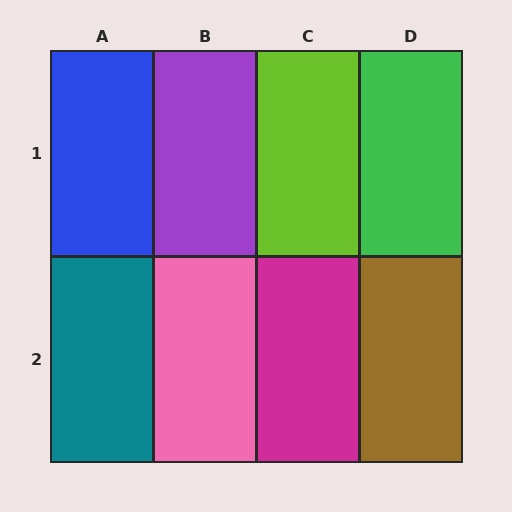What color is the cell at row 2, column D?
Brown.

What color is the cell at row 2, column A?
Teal.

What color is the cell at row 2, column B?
Pink.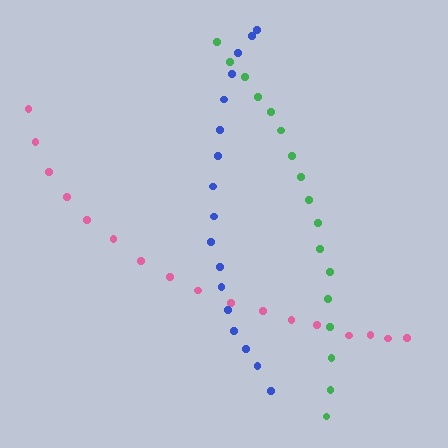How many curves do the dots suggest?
There are 3 distinct paths.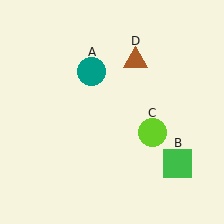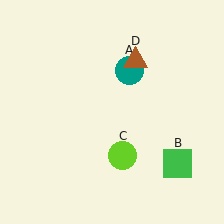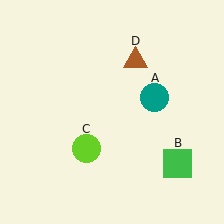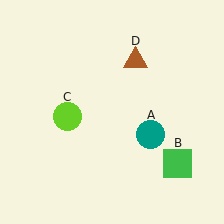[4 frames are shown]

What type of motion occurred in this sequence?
The teal circle (object A), lime circle (object C) rotated clockwise around the center of the scene.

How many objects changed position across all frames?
2 objects changed position: teal circle (object A), lime circle (object C).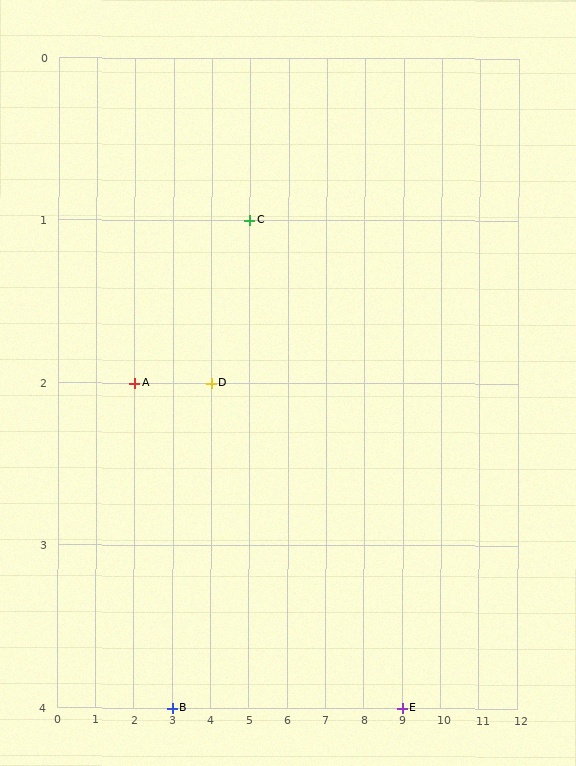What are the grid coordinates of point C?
Point C is at grid coordinates (5, 1).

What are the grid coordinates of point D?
Point D is at grid coordinates (4, 2).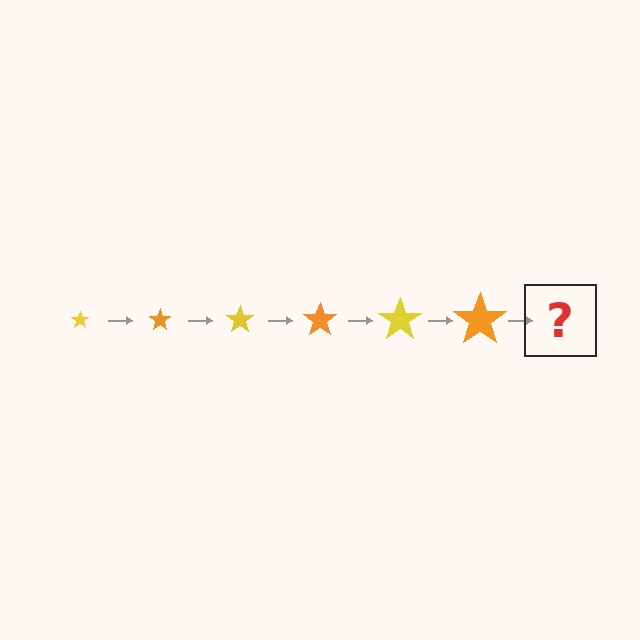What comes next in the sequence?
The next element should be a yellow star, larger than the previous one.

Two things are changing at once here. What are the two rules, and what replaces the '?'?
The two rules are that the star grows larger each step and the color cycles through yellow and orange. The '?' should be a yellow star, larger than the previous one.